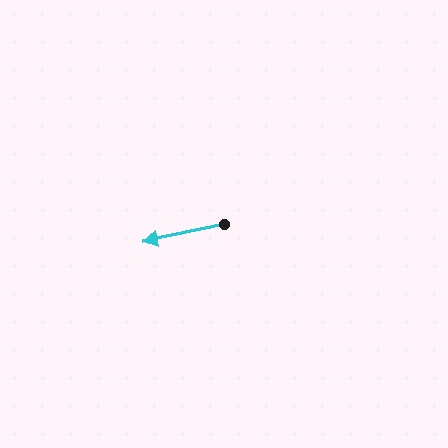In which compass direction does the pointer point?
West.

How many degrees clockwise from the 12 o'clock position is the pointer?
Approximately 258 degrees.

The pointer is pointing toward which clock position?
Roughly 9 o'clock.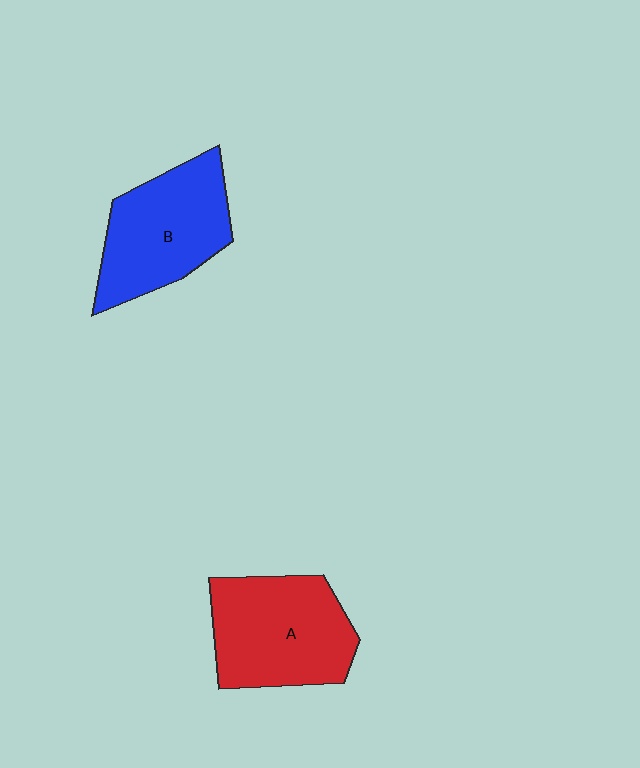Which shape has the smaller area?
Shape B (blue).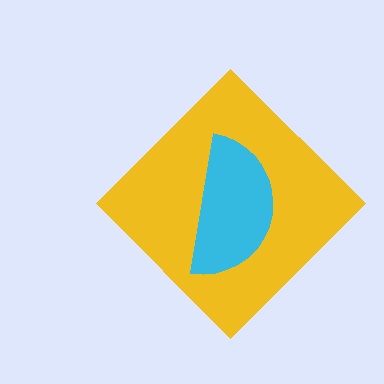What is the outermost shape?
The yellow diamond.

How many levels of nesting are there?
2.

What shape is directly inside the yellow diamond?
The cyan semicircle.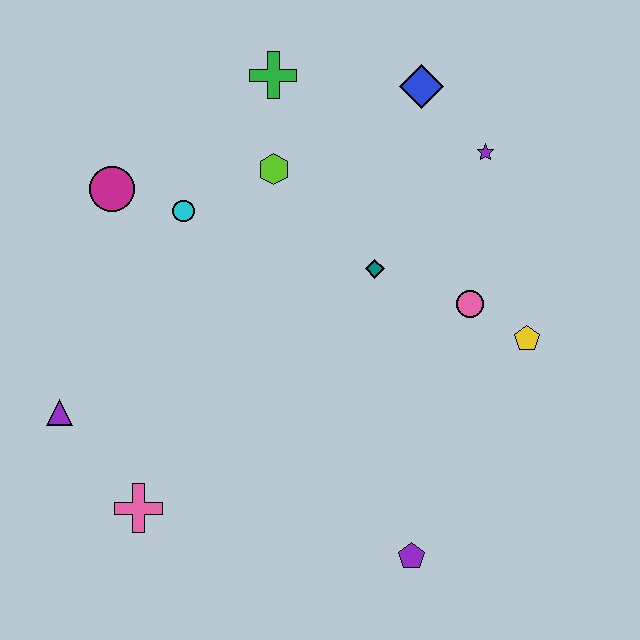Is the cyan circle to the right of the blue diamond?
No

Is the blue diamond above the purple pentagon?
Yes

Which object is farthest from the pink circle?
The purple triangle is farthest from the pink circle.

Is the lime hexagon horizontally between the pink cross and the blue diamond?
Yes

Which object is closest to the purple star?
The blue diamond is closest to the purple star.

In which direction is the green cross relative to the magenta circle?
The green cross is to the right of the magenta circle.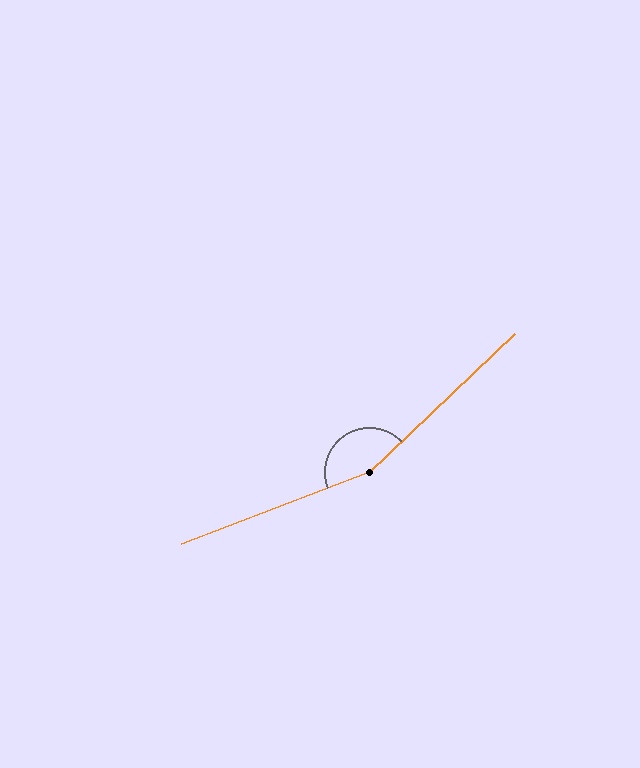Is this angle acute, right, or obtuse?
It is obtuse.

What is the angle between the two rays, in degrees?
Approximately 158 degrees.